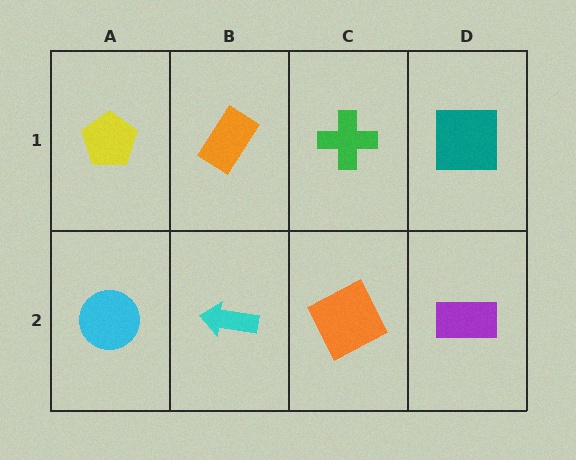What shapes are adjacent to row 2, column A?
A yellow pentagon (row 1, column A), a cyan arrow (row 2, column B).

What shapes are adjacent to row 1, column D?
A purple rectangle (row 2, column D), a green cross (row 1, column C).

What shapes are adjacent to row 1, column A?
A cyan circle (row 2, column A), an orange rectangle (row 1, column B).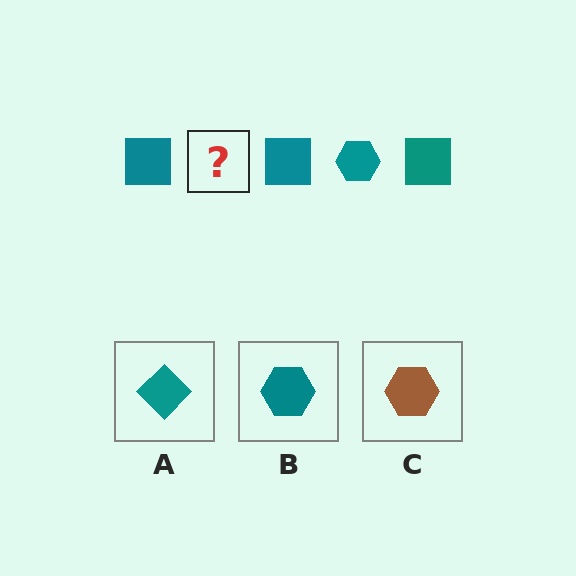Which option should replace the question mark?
Option B.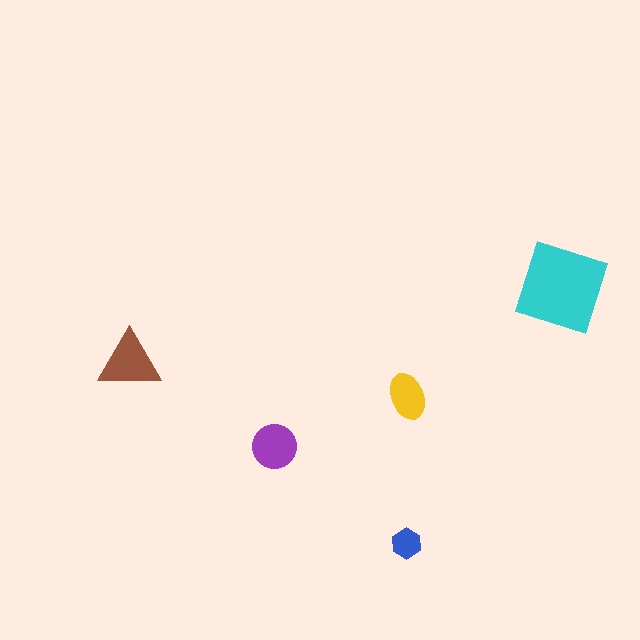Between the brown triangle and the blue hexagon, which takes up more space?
The brown triangle.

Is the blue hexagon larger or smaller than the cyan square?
Smaller.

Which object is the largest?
The cyan square.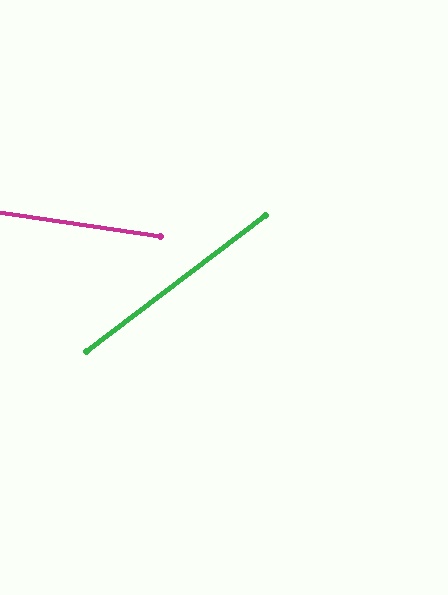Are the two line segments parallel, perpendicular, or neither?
Neither parallel nor perpendicular — they differ by about 46°.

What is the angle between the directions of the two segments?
Approximately 46 degrees.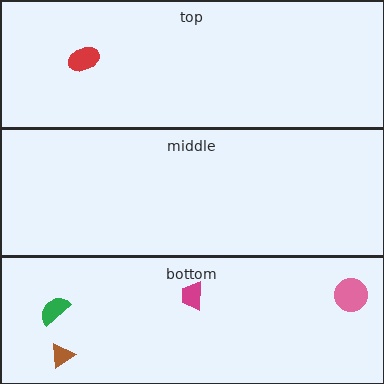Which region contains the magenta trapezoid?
The bottom region.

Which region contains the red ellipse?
The top region.